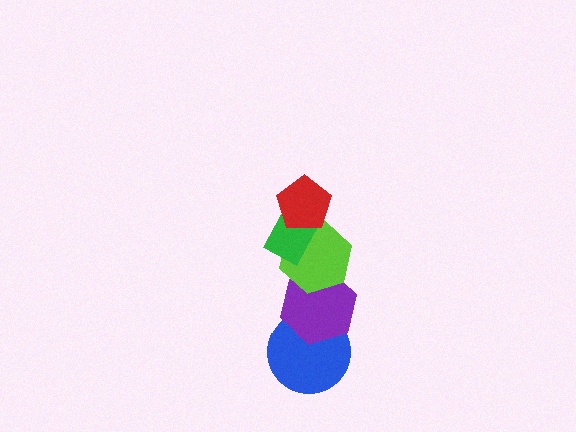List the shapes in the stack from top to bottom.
From top to bottom: the red pentagon, the green rectangle, the lime hexagon, the purple hexagon, the blue circle.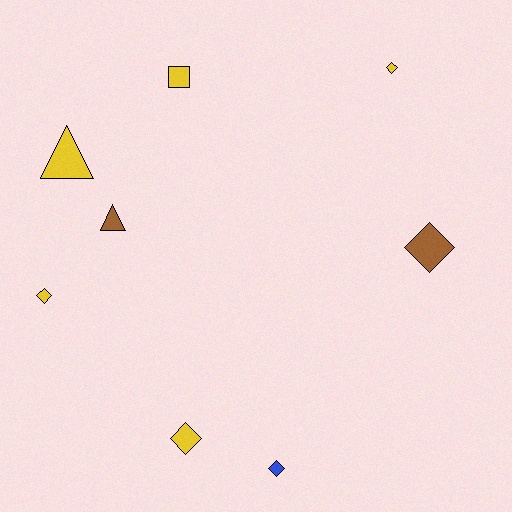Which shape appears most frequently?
Diamond, with 5 objects.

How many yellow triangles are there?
There is 1 yellow triangle.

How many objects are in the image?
There are 8 objects.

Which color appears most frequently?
Yellow, with 5 objects.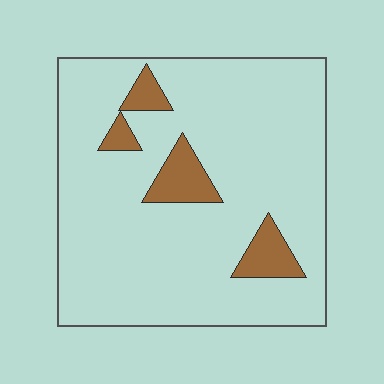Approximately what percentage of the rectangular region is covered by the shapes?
Approximately 10%.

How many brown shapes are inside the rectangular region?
4.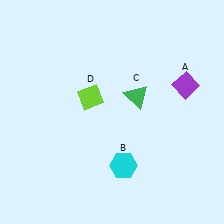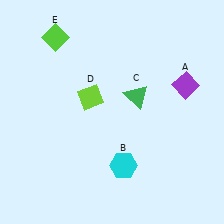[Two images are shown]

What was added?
A lime diamond (E) was added in Image 2.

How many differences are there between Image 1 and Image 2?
There is 1 difference between the two images.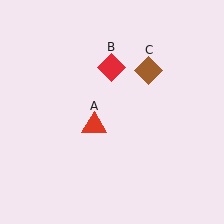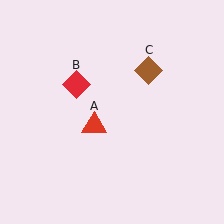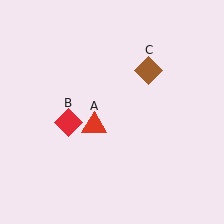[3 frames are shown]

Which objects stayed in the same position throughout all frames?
Red triangle (object A) and brown diamond (object C) remained stationary.